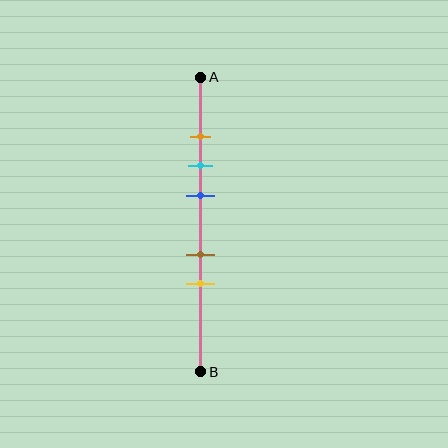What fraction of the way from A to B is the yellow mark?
The yellow mark is approximately 70% (0.7) of the way from A to B.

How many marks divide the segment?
There are 5 marks dividing the segment.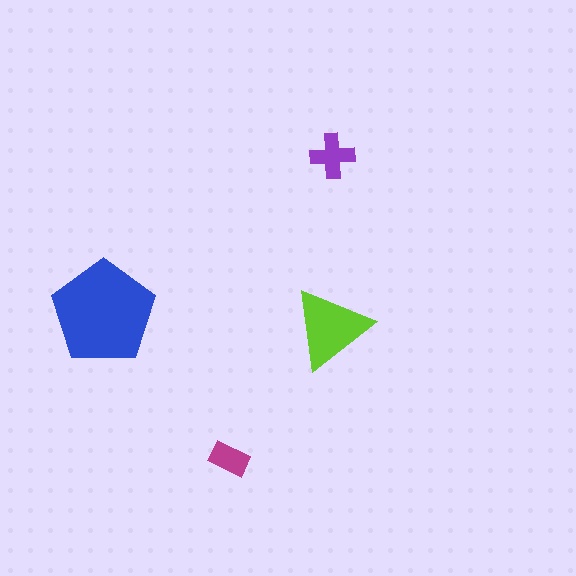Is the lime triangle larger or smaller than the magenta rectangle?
Larger.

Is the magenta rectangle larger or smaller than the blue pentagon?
Smaller.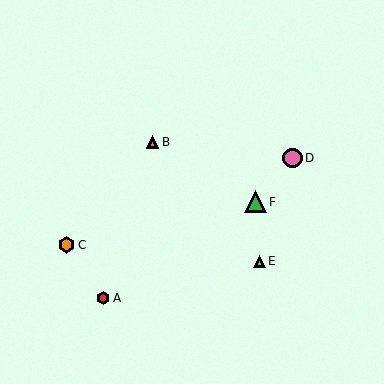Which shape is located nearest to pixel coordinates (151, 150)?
The pink triangle (labeled B) at (153, 142) is nearest to that location.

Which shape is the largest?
The green triangle (labeled F) is the largest.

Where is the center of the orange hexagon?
The center of the orange hexagon is at (66, 245).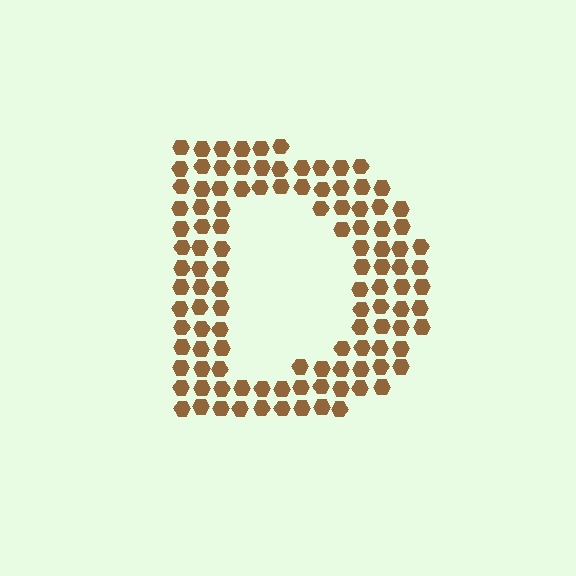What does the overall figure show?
The overall figure shows the letter D.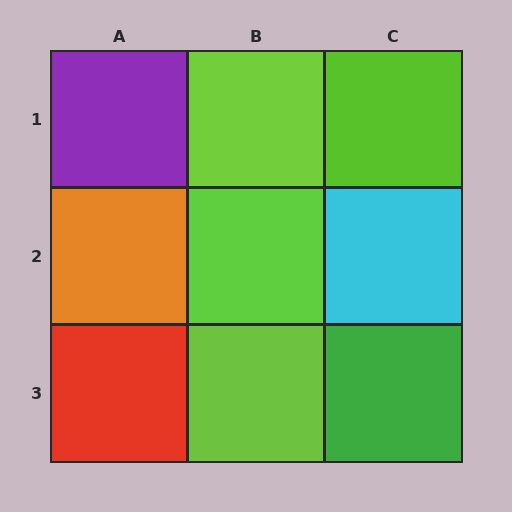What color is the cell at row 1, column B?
Lime.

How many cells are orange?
1 cell is orange.